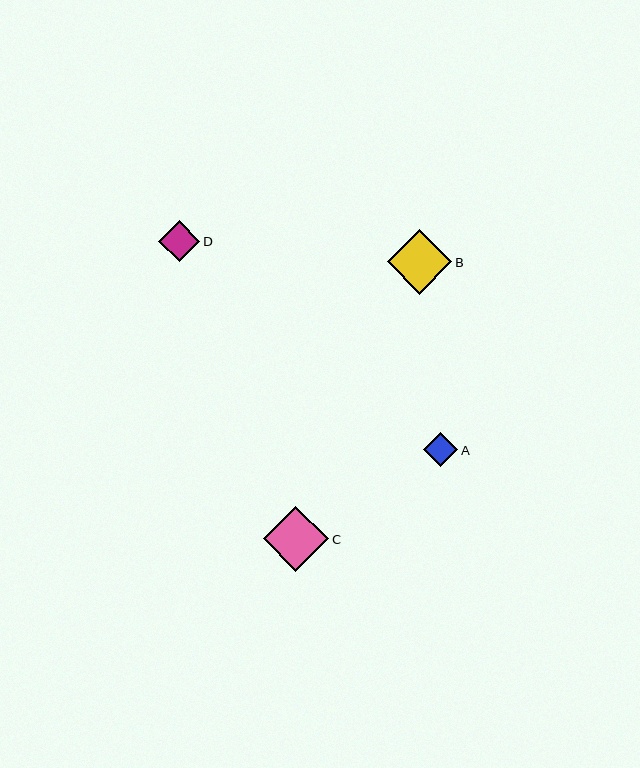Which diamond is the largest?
Diamond C is the largest with a size of approximately 65 pixels.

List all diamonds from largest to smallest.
From largest to smallest: C, B, D, A.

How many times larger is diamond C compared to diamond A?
Diamond C is approximately 1.9 times the size of diamond A.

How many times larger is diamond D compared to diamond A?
Diamond D is approximately 1.2 times the size of diamond A.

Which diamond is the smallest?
Diamond A is the smallest with a size of approximately 35 pixels.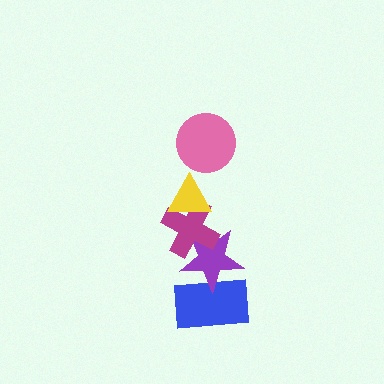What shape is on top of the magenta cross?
The yellow triangle is on top of the magenta cross.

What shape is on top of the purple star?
The magenta cross is on top of the purple star.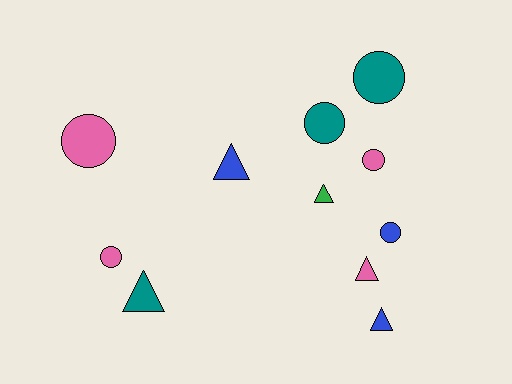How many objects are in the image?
There are 11 objects.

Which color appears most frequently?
Pink, with 4 objects.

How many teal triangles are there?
There is 1 teal triangle.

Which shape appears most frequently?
Circle, with 6 objects.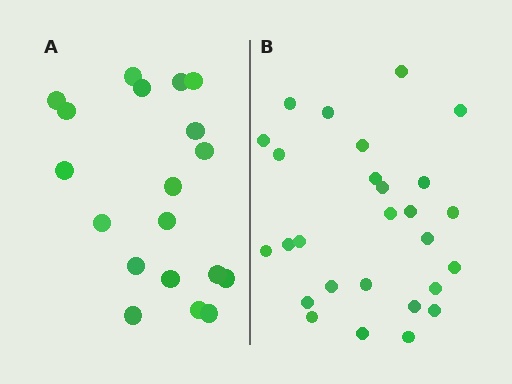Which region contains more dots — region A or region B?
Region B (the right region) has more dots.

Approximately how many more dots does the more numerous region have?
Region B has roughly 8 or so more dots than region A.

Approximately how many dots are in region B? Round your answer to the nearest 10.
About 30 dots. (The exact count is 27, which rounds to 30.)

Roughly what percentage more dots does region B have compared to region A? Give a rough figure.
About 40% more.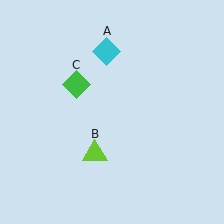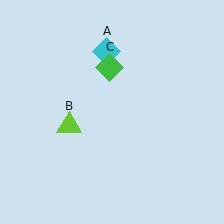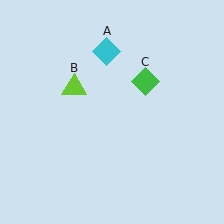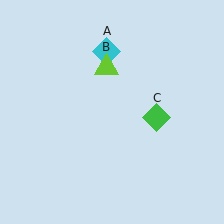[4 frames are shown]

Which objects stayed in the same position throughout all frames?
Cyan diamond (object A) remained stationary.